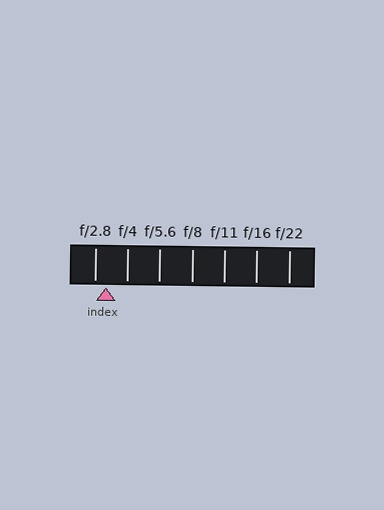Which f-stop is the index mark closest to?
The index mark is closest to f/2.8.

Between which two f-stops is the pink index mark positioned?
The index mark is between f/2.8 and f/4.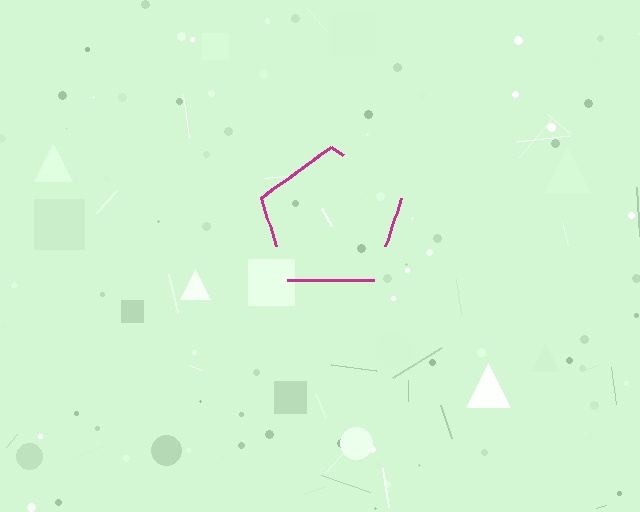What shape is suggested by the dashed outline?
The dashed outline suggests a pentagon.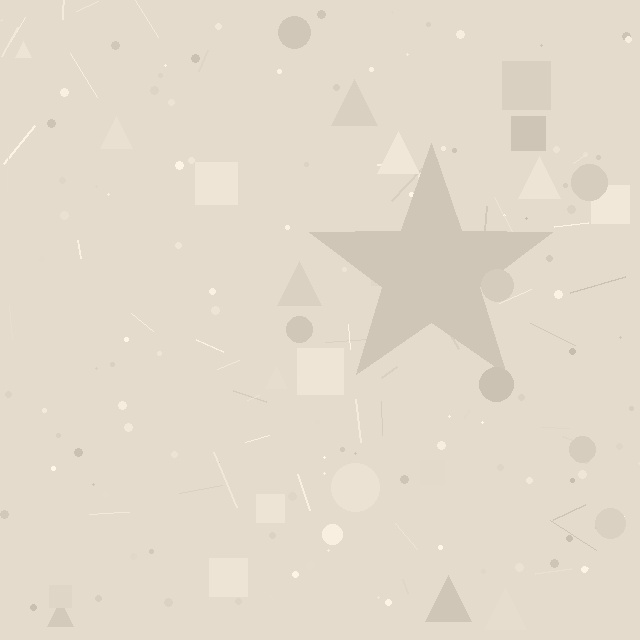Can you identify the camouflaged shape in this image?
The camouflaged shape is a star.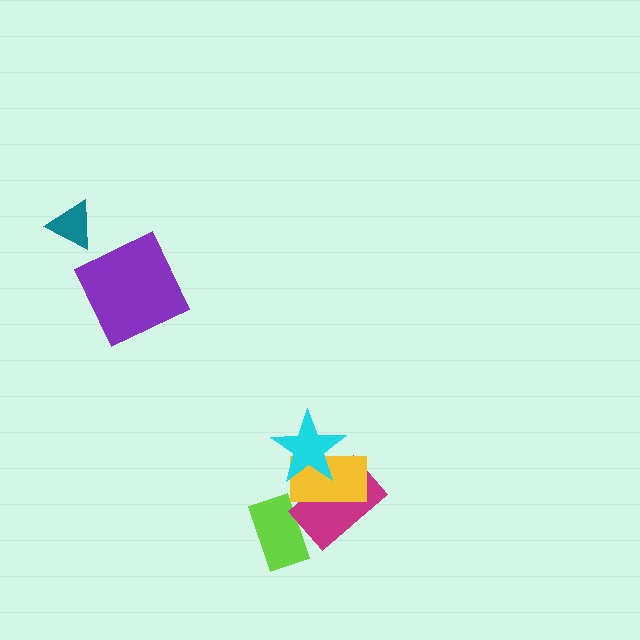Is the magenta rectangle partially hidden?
Yes, it is partially covered by another shape.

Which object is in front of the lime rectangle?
The magenta rectangle is in front of the lime rectangle.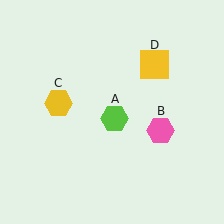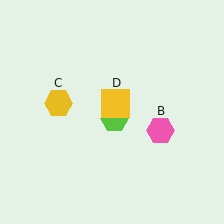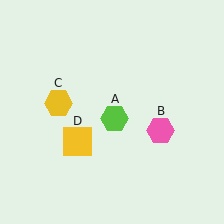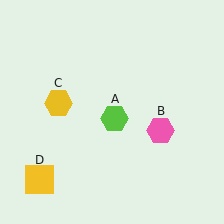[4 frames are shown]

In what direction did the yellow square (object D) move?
The yellow square (object D) moved down and to the left.